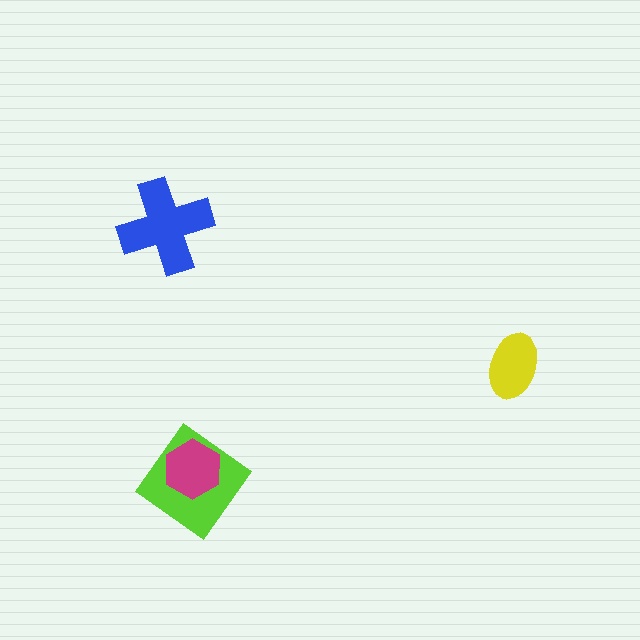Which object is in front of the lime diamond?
The magenta hexagon is in front of the lime diamond.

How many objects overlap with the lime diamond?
1 object overlaps with the lime diamond.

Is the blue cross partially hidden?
No, no other shape covers it.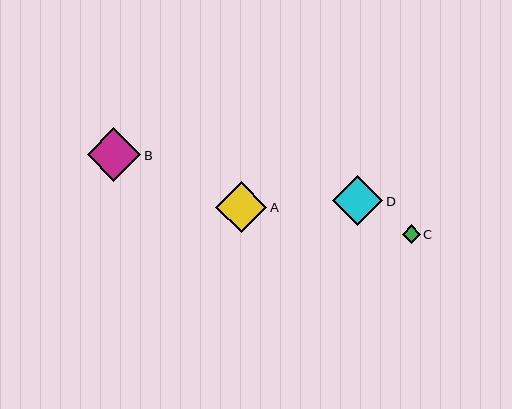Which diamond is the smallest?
Diamond C is the smallest with a size of approximately 18 pixels.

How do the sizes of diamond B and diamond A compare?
Diamond B and diamond A are approximately the same size.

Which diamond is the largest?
Diamond B is the largest with a size of approximately 54 pixels.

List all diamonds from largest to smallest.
From largest to smallest: B, A, D, C.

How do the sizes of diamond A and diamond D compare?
Diamond A and diamond D are approximately the same size.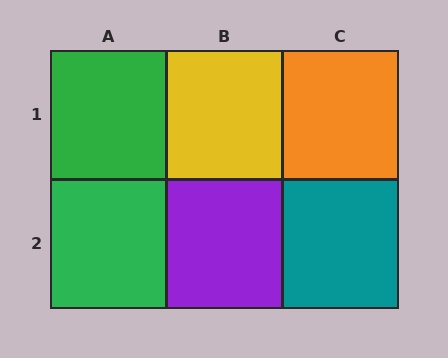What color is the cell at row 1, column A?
Green.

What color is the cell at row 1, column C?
Orange.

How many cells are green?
2 cells are green.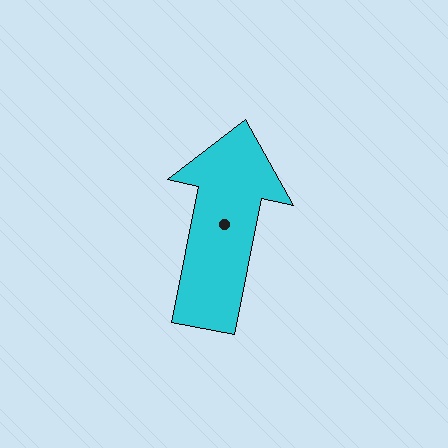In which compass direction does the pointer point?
North.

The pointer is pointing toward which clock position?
Roughly 12 o'clock.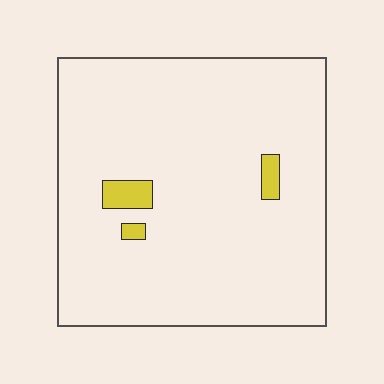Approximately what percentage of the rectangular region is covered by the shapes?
Approximately 5%.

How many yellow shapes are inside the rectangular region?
3.